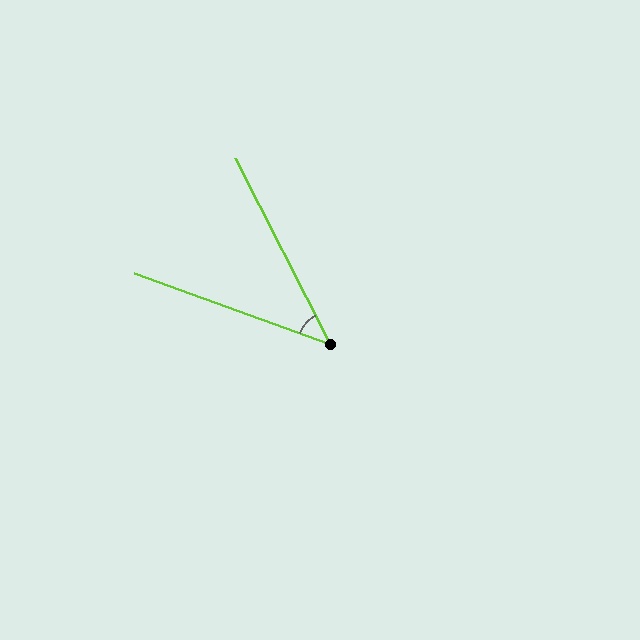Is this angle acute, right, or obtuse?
It is acute.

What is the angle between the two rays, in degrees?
Approximately 43 degrees.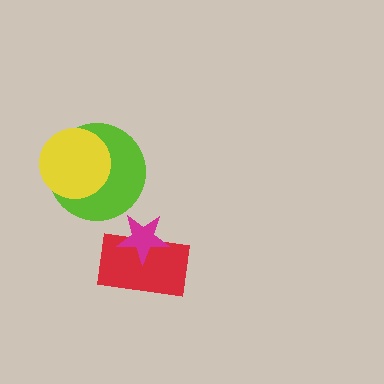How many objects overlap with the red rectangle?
1 object overlaps with the red rectangle.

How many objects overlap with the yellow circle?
1 object overlaps with the yellow circle.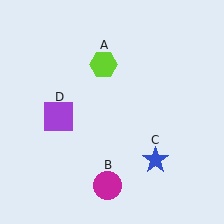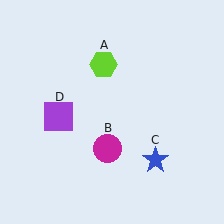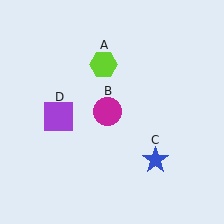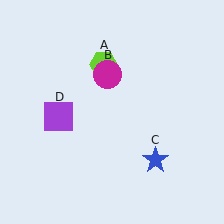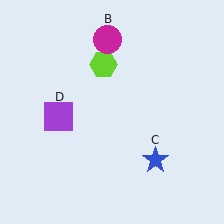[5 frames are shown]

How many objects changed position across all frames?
1 object changed position: magenta circle (object B).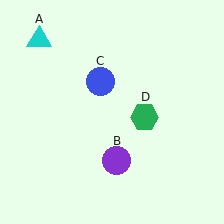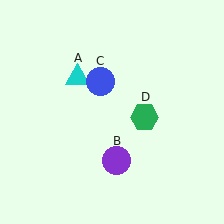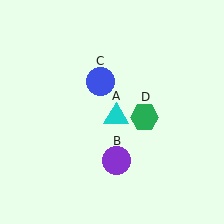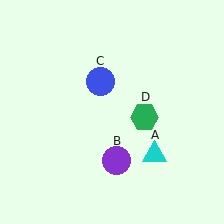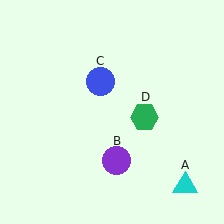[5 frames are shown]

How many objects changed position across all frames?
1 object changed position: cyan triangle (object A).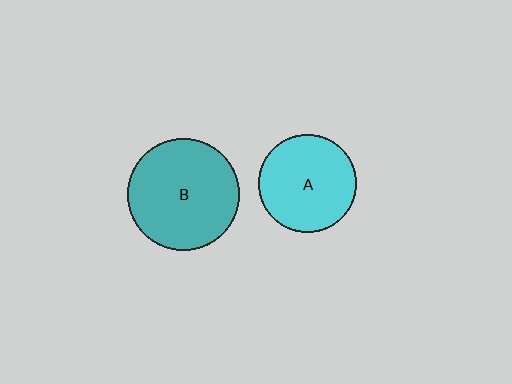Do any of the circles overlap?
No, none of the circles overlap.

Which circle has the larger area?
Circle B (teal).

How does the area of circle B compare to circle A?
Approximately 1.3 times.